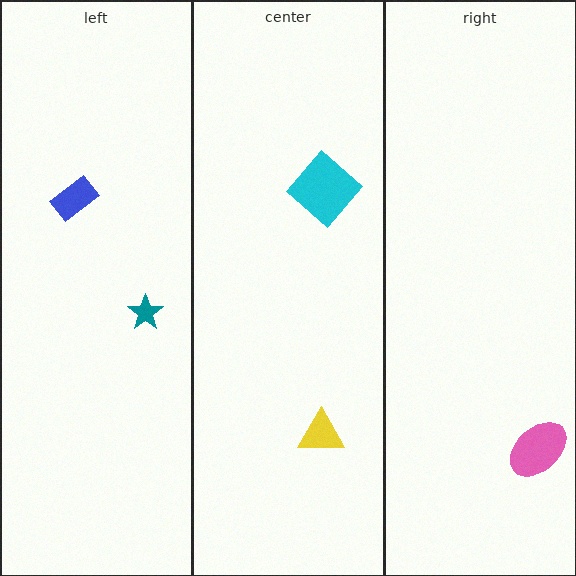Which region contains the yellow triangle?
The center region.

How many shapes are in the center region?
2.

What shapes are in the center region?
The cyan diamond, the yellow triangle.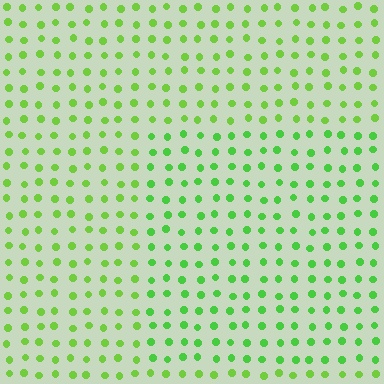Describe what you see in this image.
The image is filled with small lime elements in a uniform arrangement. A rectangle-shaped region is visible where the elements are tinted to a slightly different hue, forming a subtle color boundary.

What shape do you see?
I see a rectangle.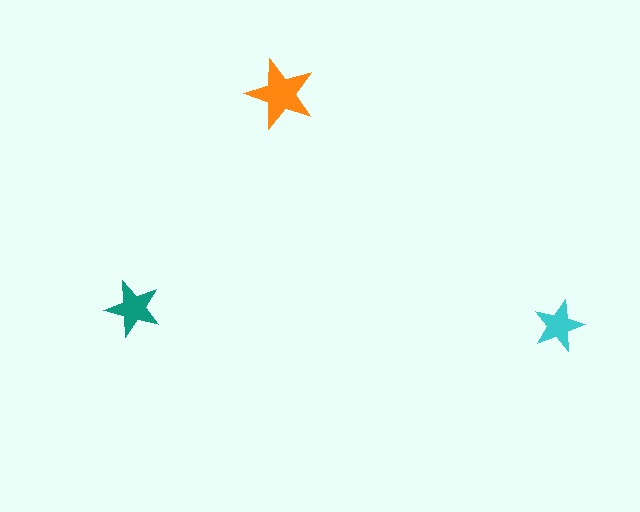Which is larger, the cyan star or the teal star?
The teal one.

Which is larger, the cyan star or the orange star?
The orange one.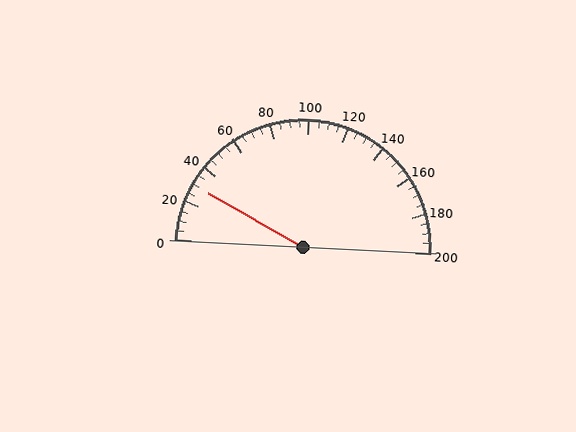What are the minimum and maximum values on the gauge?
The gauge ranges from 0 to 200.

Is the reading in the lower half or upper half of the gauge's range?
The reading is in the lower half of the range (0 to 200).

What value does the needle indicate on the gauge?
The needle indicates approximately 30.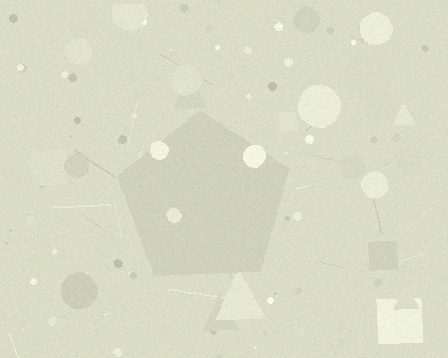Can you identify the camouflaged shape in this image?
The camouflaged shape is a pentagon.